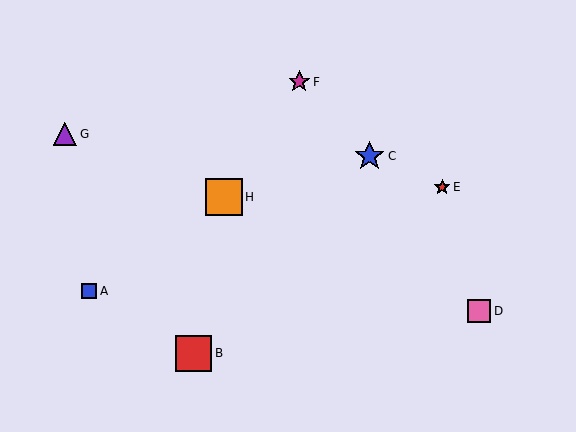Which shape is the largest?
The orange square (labeled H) is the largest.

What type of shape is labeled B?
Shape B is a red square.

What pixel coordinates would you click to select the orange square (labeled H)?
Click at (224, 197) to select the orange square H.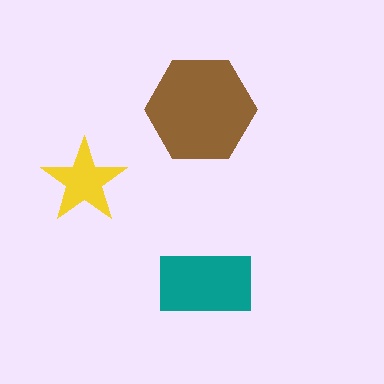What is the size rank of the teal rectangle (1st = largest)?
2nd.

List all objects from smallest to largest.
The yellow star, the teal rectangle, the brown hexagon.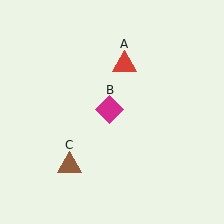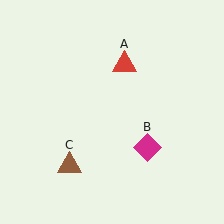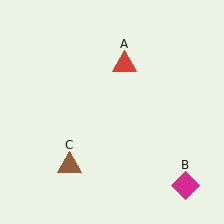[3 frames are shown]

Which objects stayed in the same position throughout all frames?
Red triangle (object A) and brown triangle (object C) remained stationary.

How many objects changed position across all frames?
1 object changed position: magenta diamond (object B).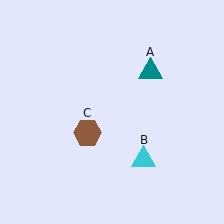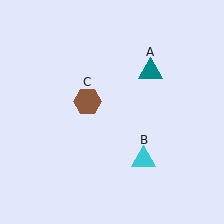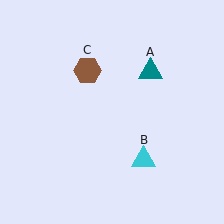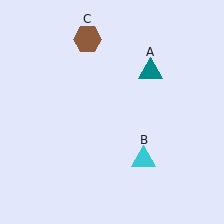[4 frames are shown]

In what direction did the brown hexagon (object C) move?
The brown hexagon (object C) moved up.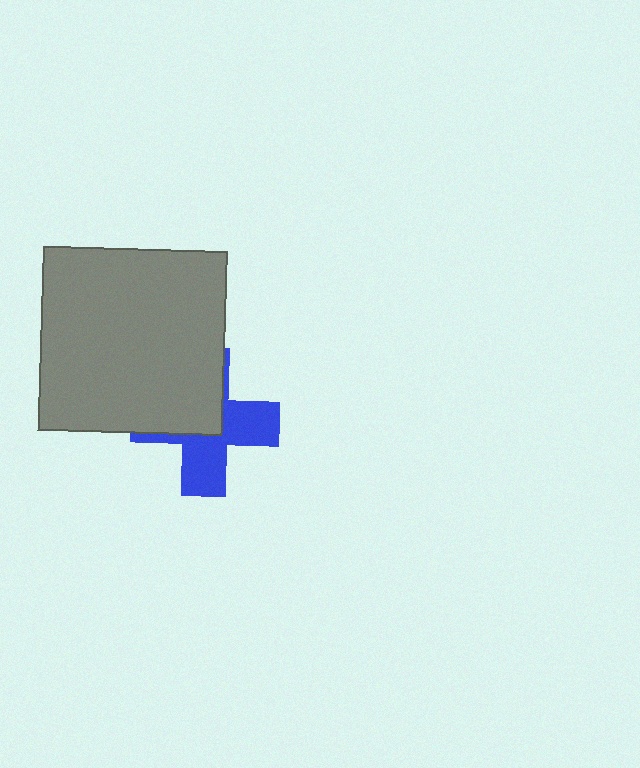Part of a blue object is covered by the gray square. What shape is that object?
It is a cross.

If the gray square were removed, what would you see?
You would see the complete blue cross.